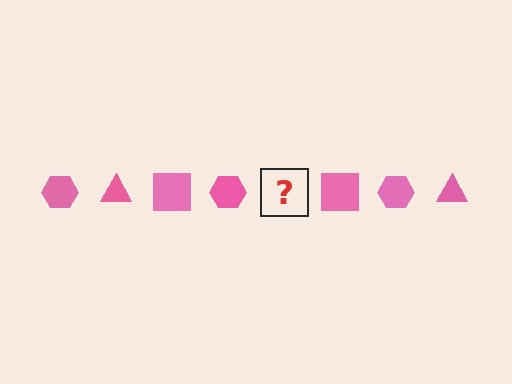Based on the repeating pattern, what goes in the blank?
The blank should be a pink triangle.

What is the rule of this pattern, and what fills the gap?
The rule is that the pattern cycles through hexagon, triangle, square shapes in pink. The gap should be filled with a pink triangle.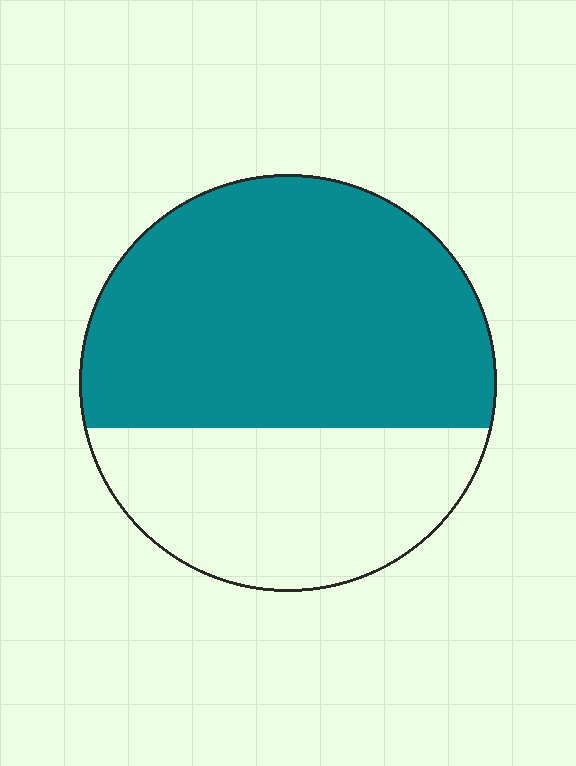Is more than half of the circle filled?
Yes.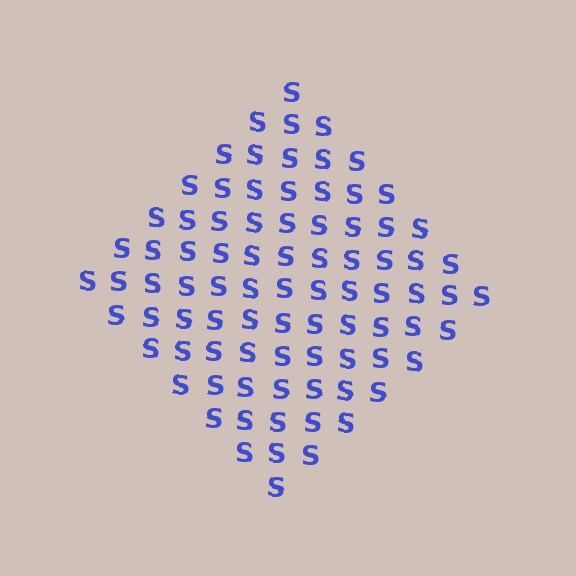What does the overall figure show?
The overall figure shows a diamond.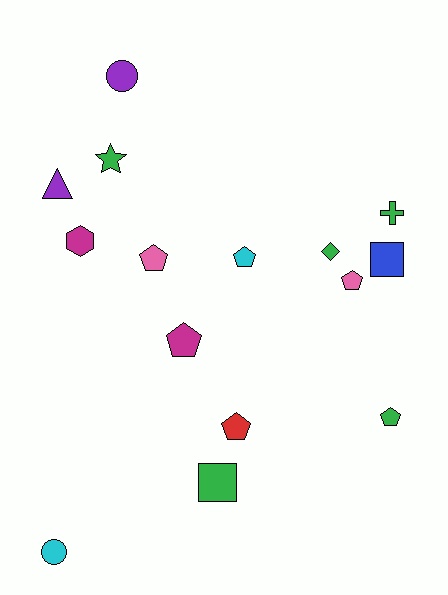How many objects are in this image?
There are 15 objects.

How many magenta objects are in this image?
There are 2 magenta objects.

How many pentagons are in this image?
There are 6 pentagons.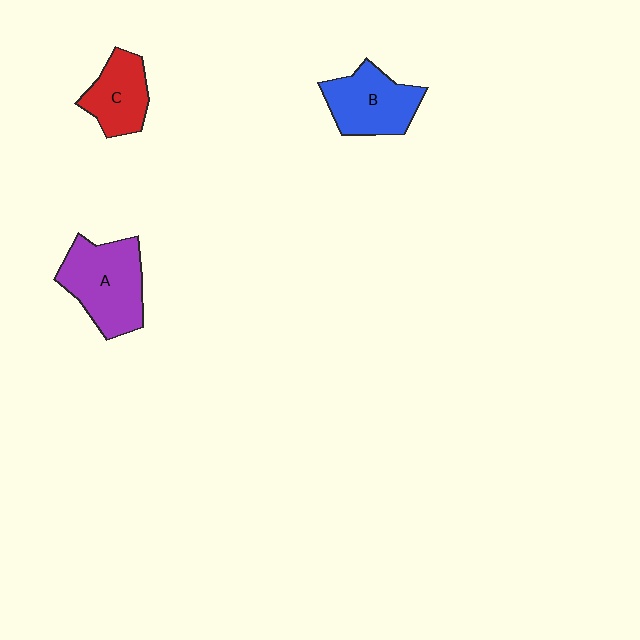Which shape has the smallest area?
Shape C (red).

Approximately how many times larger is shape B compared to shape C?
Approximately 1.3 times.